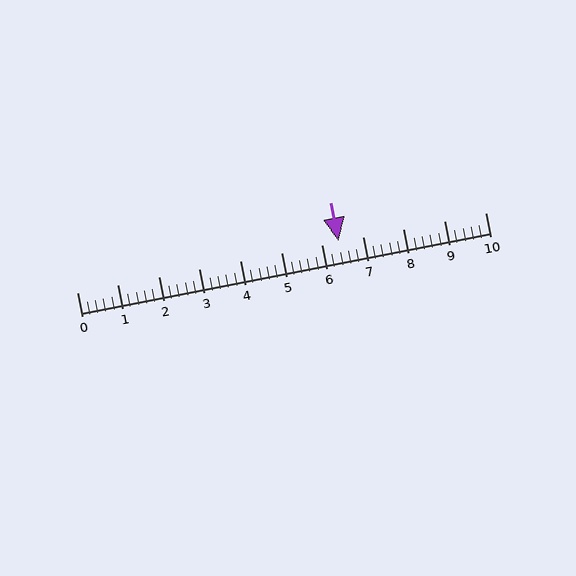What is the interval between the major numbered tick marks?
The major tick marks are spaced 1 units apart.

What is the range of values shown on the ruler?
The ruler shows values from 0 to 10.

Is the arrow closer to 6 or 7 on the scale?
The arrow is closer to 6.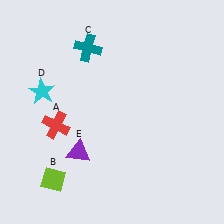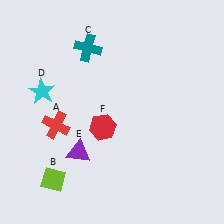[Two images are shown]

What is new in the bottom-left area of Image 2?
A red hexagon (F) was added in the bottom-left area of Image 2.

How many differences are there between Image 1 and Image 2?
There is 1 difference between the two images.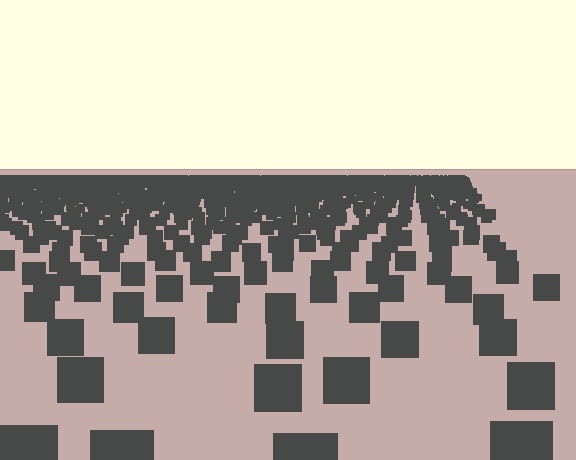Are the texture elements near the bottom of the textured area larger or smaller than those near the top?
Larger. Near the bottom, elements are closer to the viewer and appear at a bigger on-screen size.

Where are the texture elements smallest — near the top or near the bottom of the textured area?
Near the top.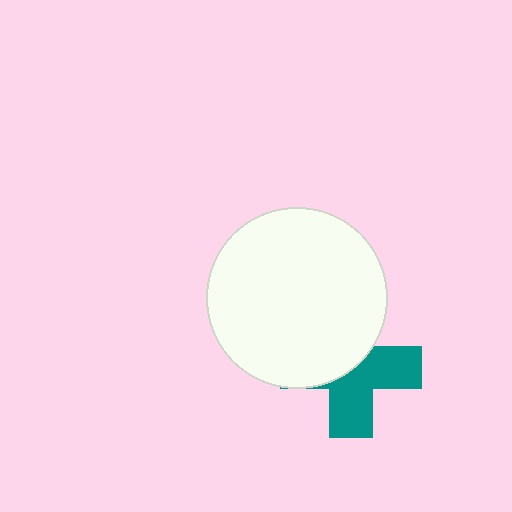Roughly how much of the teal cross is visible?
About half of it is visible (roughly 49%).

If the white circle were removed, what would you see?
You would see the complete teal cross.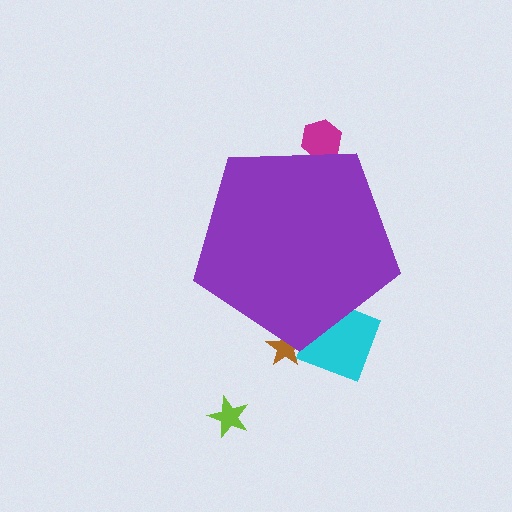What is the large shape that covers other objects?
A purple pentagon.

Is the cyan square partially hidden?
Yes, the cyan square is partially hidden behind the purple pentagon.